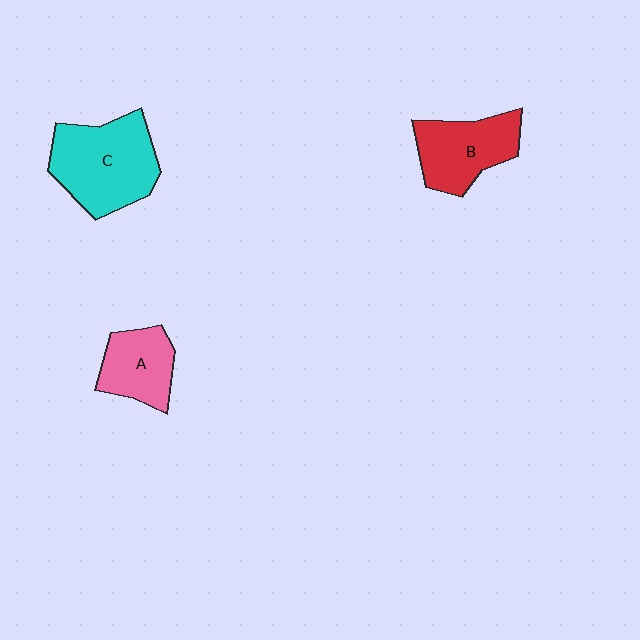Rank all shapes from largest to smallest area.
From largest to smallest: C (cyan), B (red), A (pink).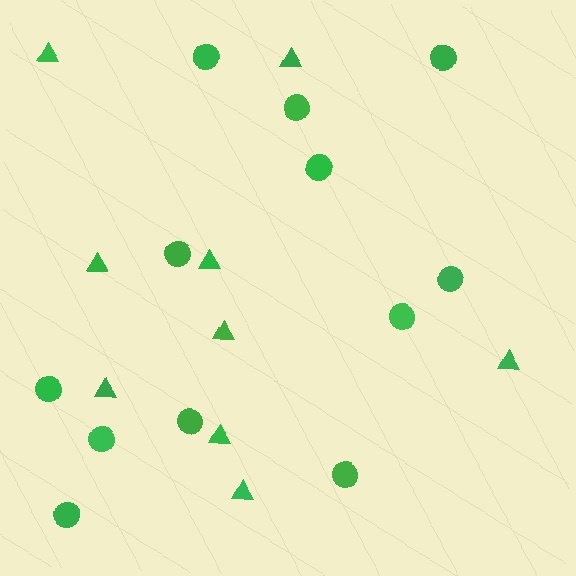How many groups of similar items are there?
There are 2 groups: one group of circles (12) and one group of triangles (9).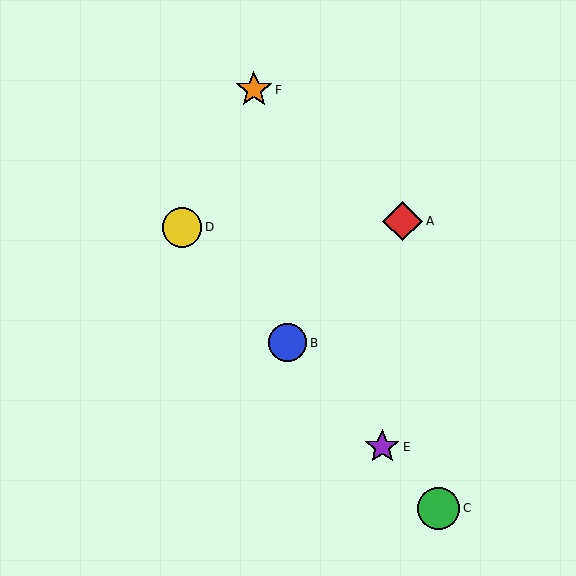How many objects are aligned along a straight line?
4 objects (B, C, D, E) are aligned along a straight line.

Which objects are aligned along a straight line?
Objects B, C, D, E are aligned along a straight line.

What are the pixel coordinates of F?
Object F is at (254, 90).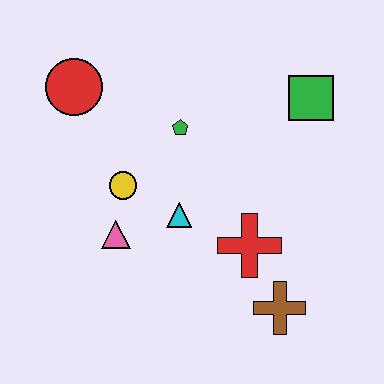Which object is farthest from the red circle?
The brown cross is farthest from the red circle.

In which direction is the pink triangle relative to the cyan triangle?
The pink triangle is to the left of the cyan triangle.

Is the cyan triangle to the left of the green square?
Yes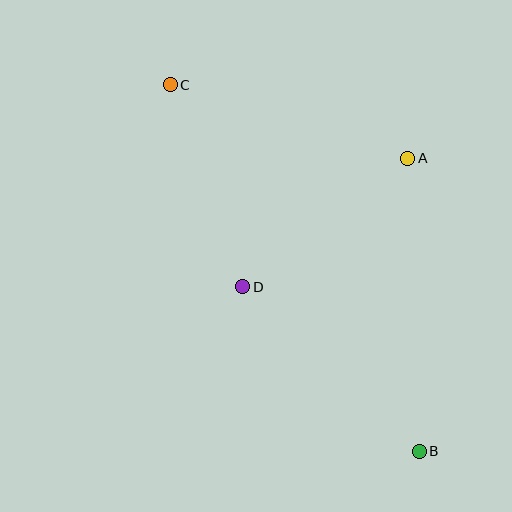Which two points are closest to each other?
Points A and D are closest to each other.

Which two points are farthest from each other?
Points B and C are farthest from each other.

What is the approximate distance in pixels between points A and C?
The distance between A and C is approximately 249 pixels.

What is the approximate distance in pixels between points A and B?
The distance between A and B is approximately 293 pixels.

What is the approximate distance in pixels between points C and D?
The distance between C and D is approximately 215 pixels.